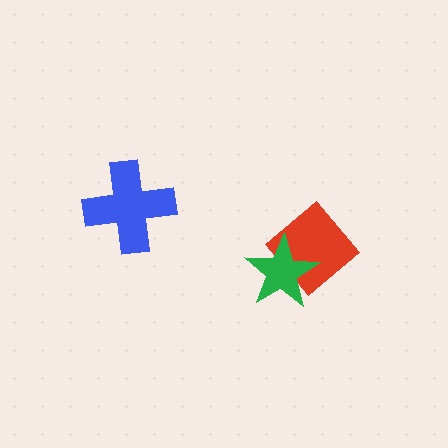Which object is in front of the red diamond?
The green star is in front of the red diamond.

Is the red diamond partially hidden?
Yes, it is partially covered by another shape.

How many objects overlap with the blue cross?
0 objects overlap with the blue cross.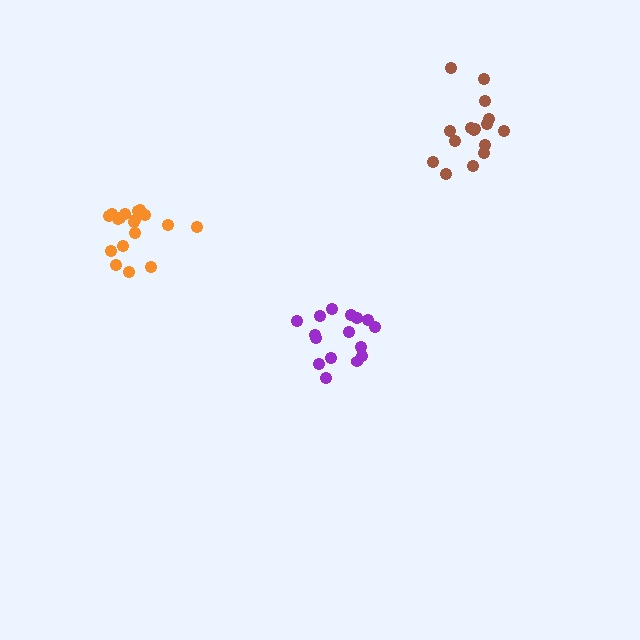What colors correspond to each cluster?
The clusters are colored: purple, brown, orange.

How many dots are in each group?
Group 1: 17 dots, Group 2: 16 dots, Group 3: 18 dots (51 total).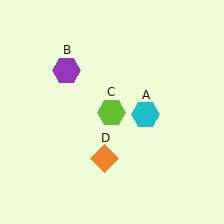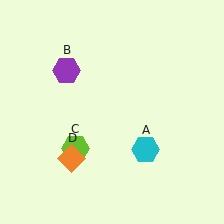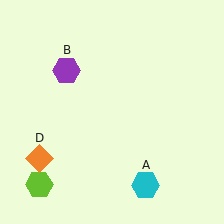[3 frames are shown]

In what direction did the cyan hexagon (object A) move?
The cyan hexagon (object A) moved down.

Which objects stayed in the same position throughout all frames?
Purple hexagon (object B) remained stationary.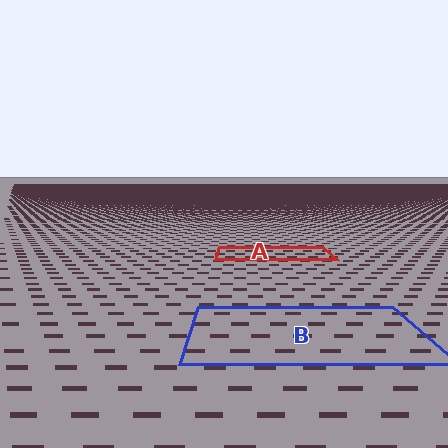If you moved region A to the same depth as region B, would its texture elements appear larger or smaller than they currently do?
They would appear larger. At a closer depth, the same texture elements are projected at a bigger on-screen size.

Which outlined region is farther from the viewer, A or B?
Region A is farther from the viewer — the texture elements inside it appear smaller and more densely packed.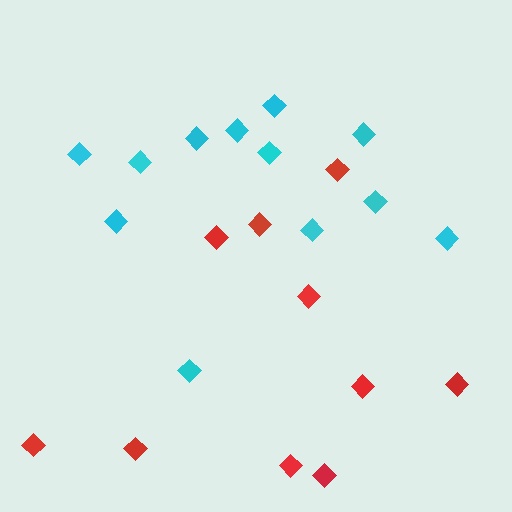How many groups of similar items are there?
There are 2 groups: one group of red diamonds (10) and one group of cyan diamonds (12).